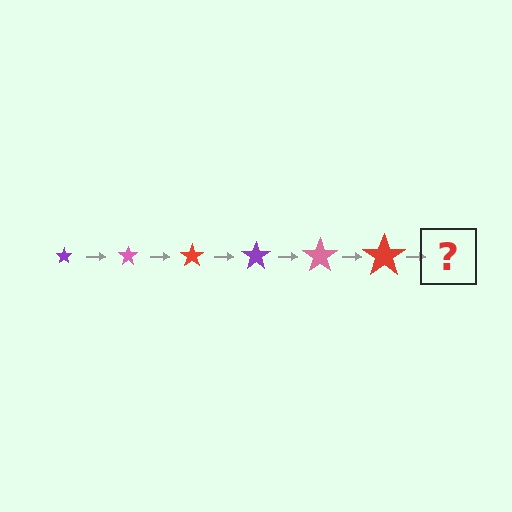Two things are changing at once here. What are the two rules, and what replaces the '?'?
The two rules are that the star grows larger each step and the color cycles through purple, pink, and red. The '?' should be a purple star, larger than the previous one.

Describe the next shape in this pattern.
It should be a purple star, larger than the previous one.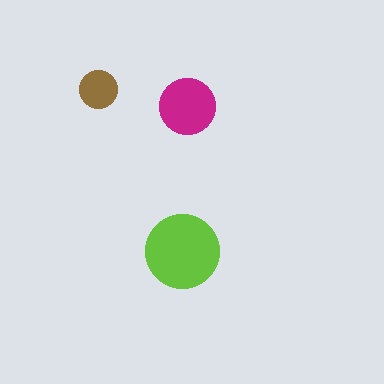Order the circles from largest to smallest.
the lime one, the magenta one, the brown one.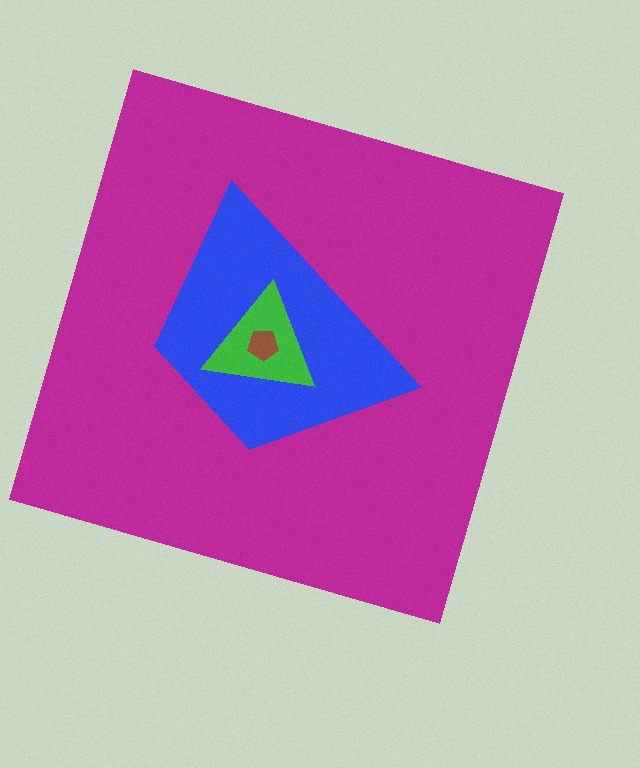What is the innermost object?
The brown pentagon.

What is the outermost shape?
The magenta square.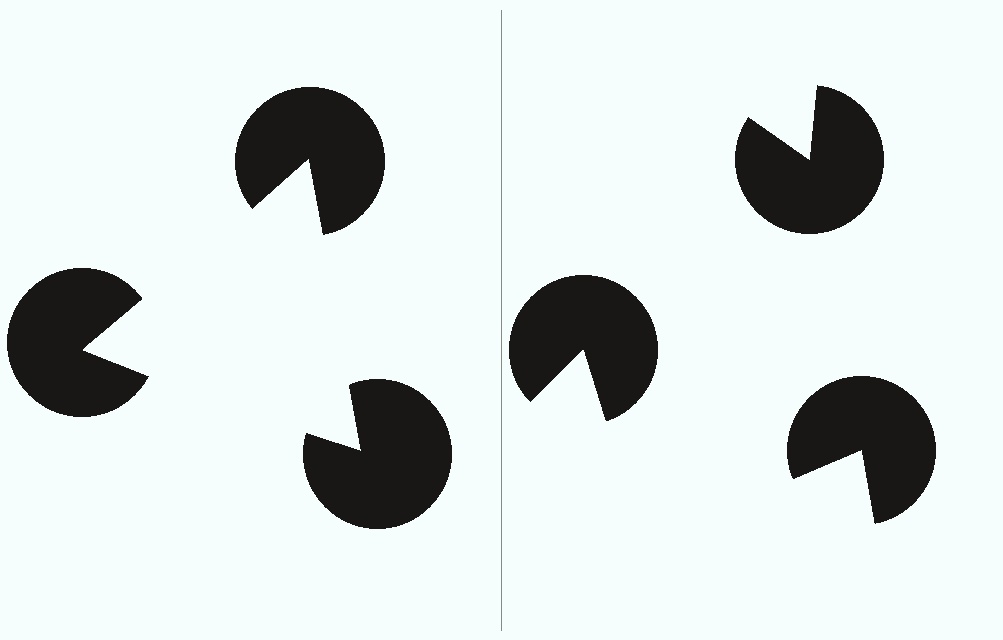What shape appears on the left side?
An illusory triangle.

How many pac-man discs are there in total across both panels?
6 — 3 on each side.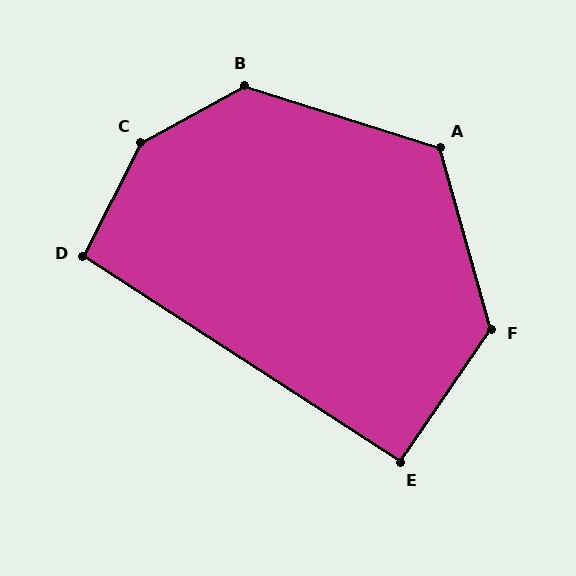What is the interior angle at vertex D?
Approximately 96 degrees (obtuse).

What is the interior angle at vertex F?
Approximately 130 degrees (obtuse).